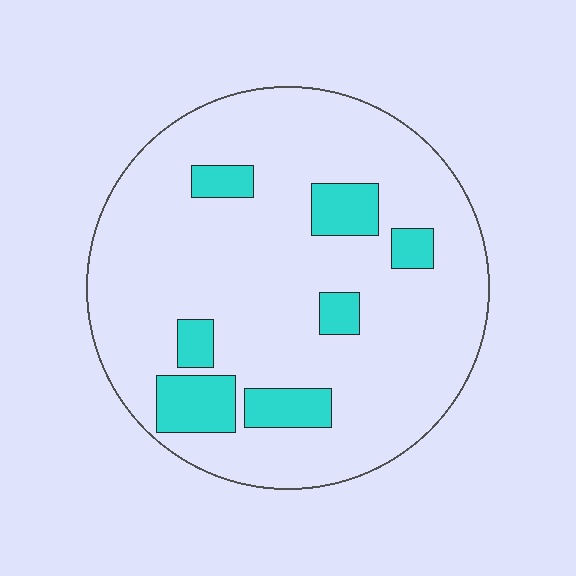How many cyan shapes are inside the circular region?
7.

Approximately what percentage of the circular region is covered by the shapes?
Approximately 15%.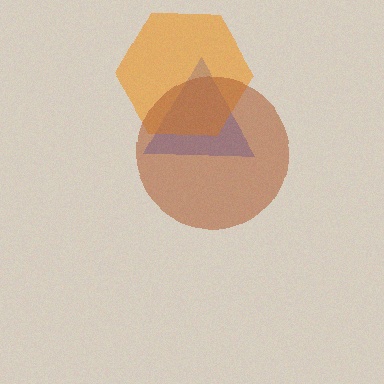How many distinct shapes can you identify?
There are 3 distinct shapes: a blue triangle, an orange hexagon, a brown circle.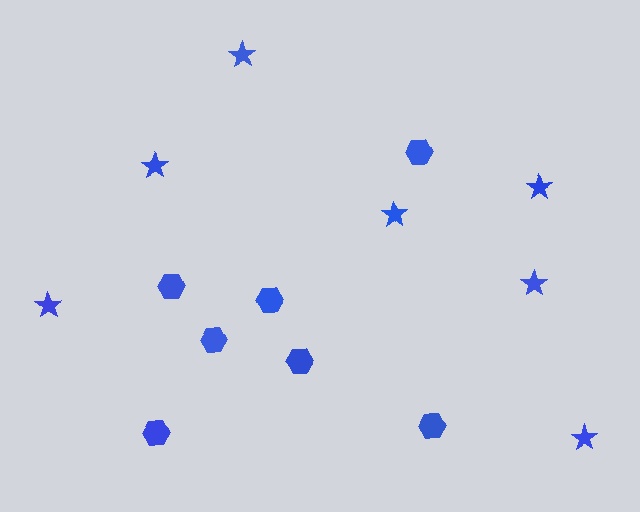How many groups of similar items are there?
There are 2 groups: one group of hexagons (7) and one group of stars (7).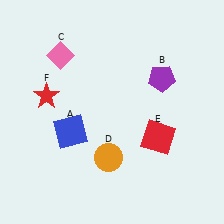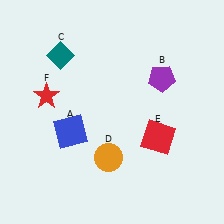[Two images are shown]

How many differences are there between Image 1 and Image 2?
There is 1 difference between the two images.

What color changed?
The diamond (C) changed from pink in Image 1 to teal in Image 2.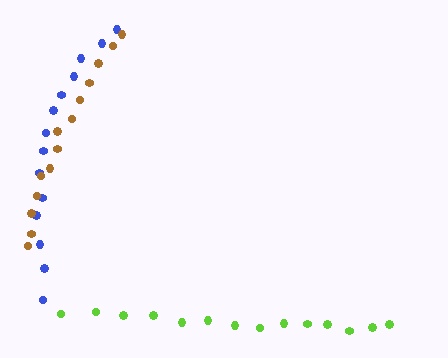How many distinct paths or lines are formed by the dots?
There are 3 distinct paths.